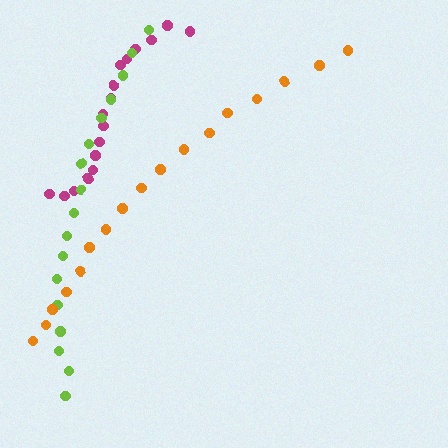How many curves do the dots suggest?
There are 3 distinct paths.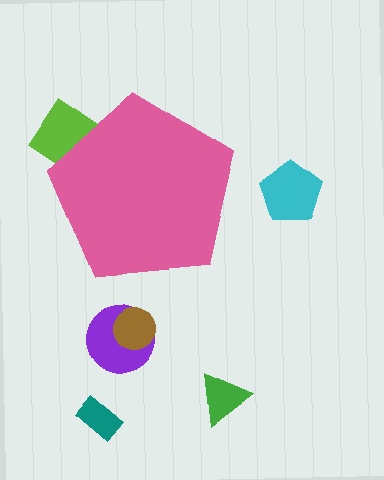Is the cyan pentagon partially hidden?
No, the cyan pentagon is fully visible.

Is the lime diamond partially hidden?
Yes, the lime diamond is partially hidden behind the pink pentagon.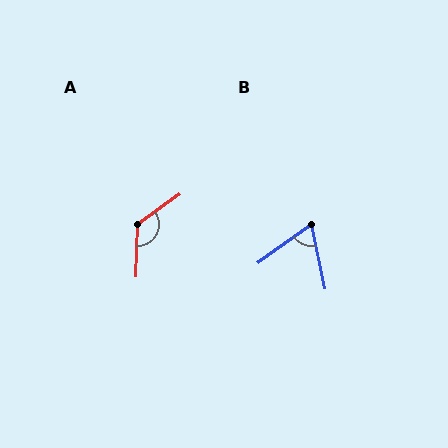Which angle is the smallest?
B, at approximately 67 degrees.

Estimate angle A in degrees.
Approximately 127 degrees.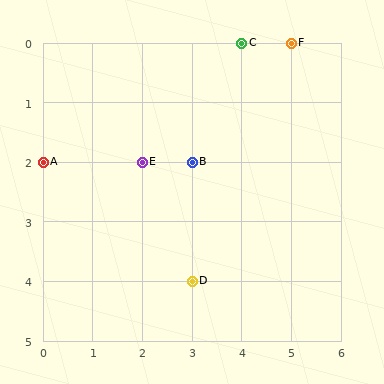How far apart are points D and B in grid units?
Points D and B are 2 rows apart.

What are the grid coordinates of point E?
Point E is at grid coordinates (2, 2).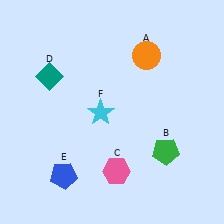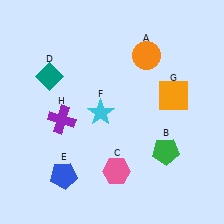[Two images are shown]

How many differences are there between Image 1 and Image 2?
There are 2 differences between the two images.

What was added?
An orange square (G), a purple cross (H) were added in Image 2.